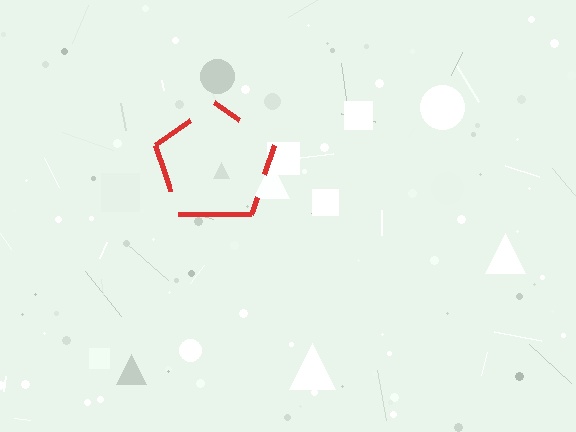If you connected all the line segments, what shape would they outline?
They would outline a pentagon.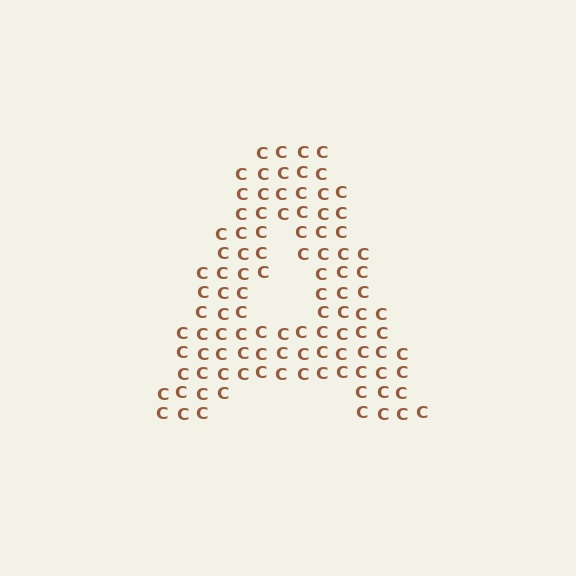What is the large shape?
The large shape is the letter A.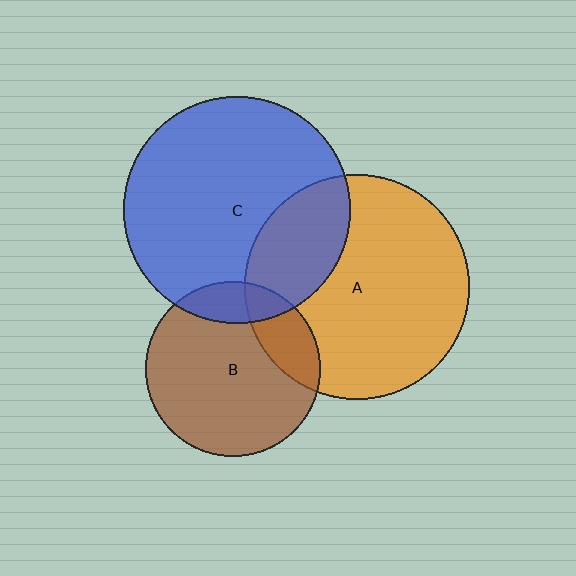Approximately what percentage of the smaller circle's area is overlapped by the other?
Approximately 20%.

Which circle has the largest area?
Circle C (blue).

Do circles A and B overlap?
Yes.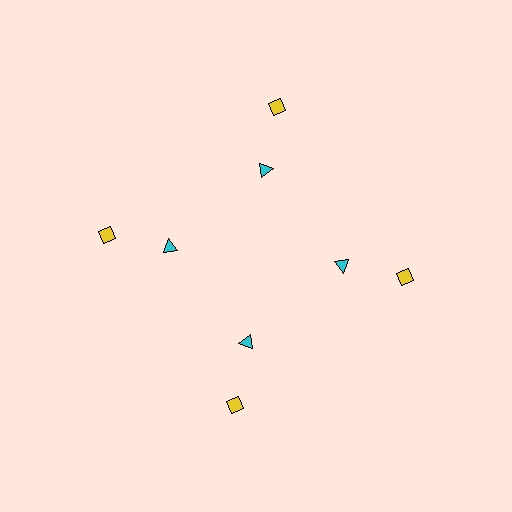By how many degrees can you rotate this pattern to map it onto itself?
The pattern maps onto itself every 90 degrees of rotation.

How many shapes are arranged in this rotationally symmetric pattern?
There are 8 shapes, arranged in 4 groups of 2.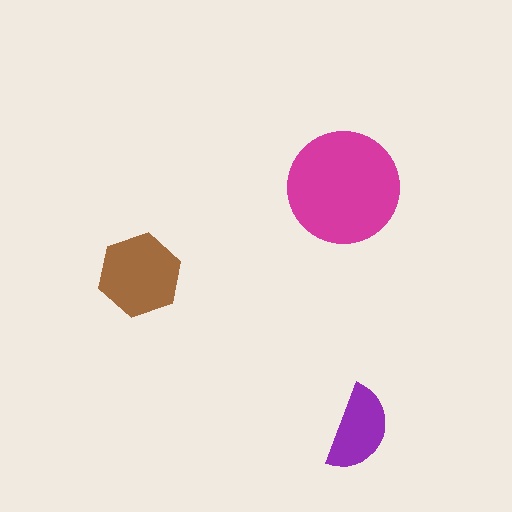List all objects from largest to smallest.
The magenta circle, the brown hexagon, the purple semicircle.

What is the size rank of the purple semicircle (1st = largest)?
3rd.